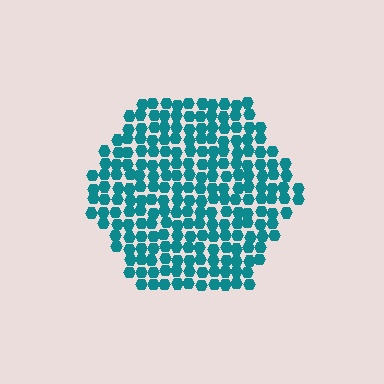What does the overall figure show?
The overall figure shows a hexagon.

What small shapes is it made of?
It is made of small hexagons.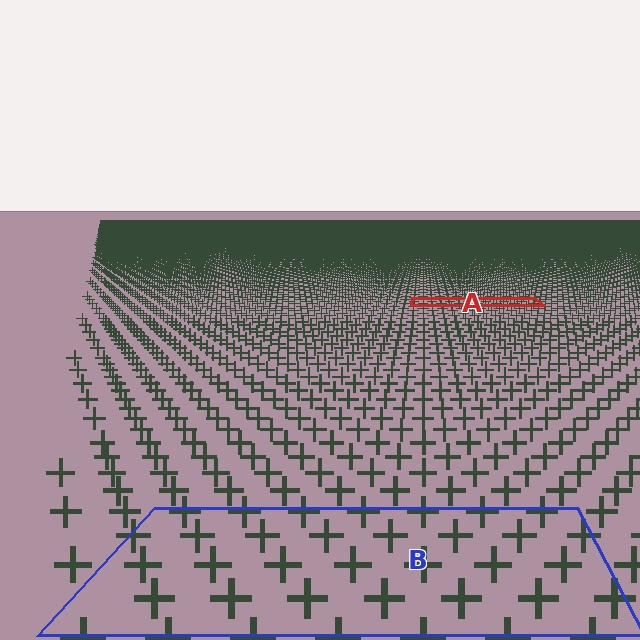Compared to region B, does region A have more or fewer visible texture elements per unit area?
Region A has more texture elements per unit area — they are packed more densely because it is farther away.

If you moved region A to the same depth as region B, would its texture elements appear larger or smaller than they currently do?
They would appear larger. At a closer depth, the same texture elements are projected at a bigger on-screen size.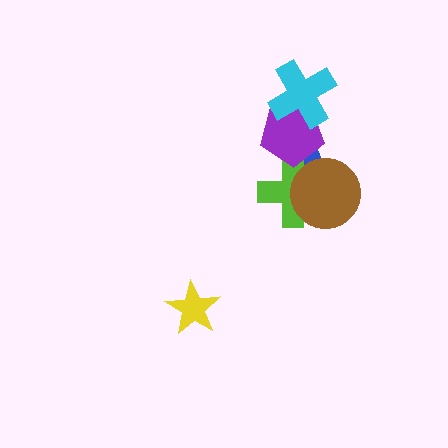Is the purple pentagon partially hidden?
Yes, it is partially covered by another shape.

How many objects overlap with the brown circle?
2 objects overlap with the brown circle.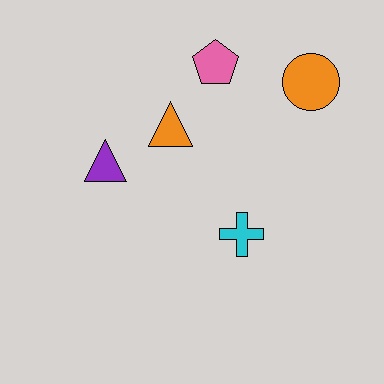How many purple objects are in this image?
There is 1 purple object.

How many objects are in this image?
There are 5 objects.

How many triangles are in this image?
There are 2 triangles.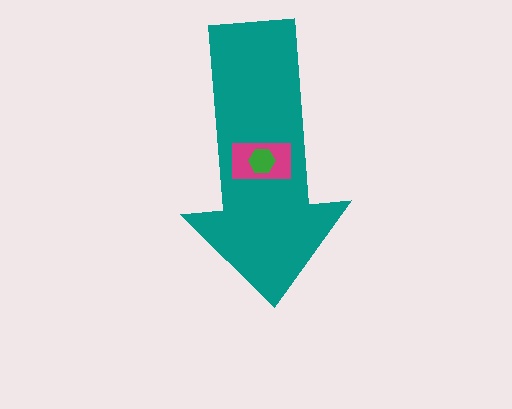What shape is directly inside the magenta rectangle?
The green hexagon.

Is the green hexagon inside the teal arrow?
Yes.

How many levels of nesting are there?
3.